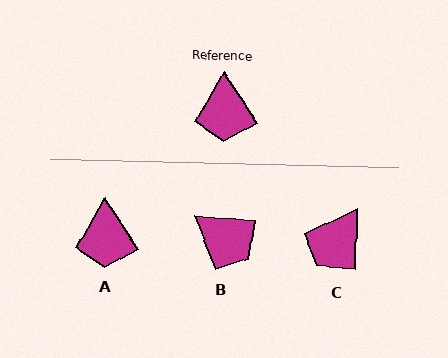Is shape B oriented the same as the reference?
No, it is off by about 52 degrees.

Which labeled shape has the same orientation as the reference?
A.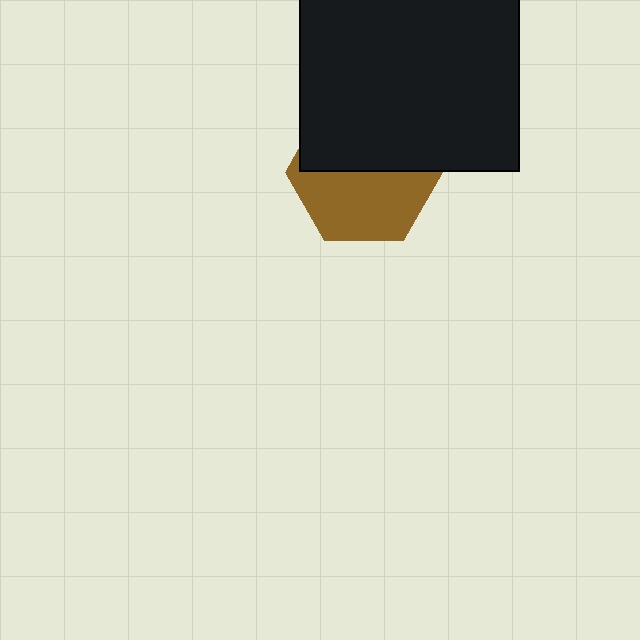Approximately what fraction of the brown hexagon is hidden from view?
Roughly 48% of the brown hexagon is hidden behind the black square.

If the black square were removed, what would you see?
You would see the complete brown hexagon.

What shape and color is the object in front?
The object in front is a black square.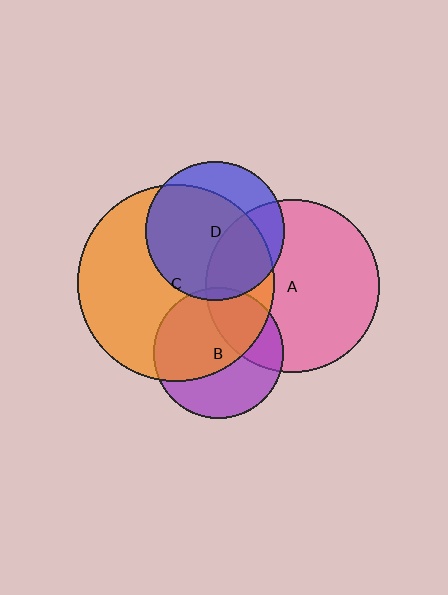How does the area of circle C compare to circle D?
Approximately 2.0 times.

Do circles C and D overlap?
Yes.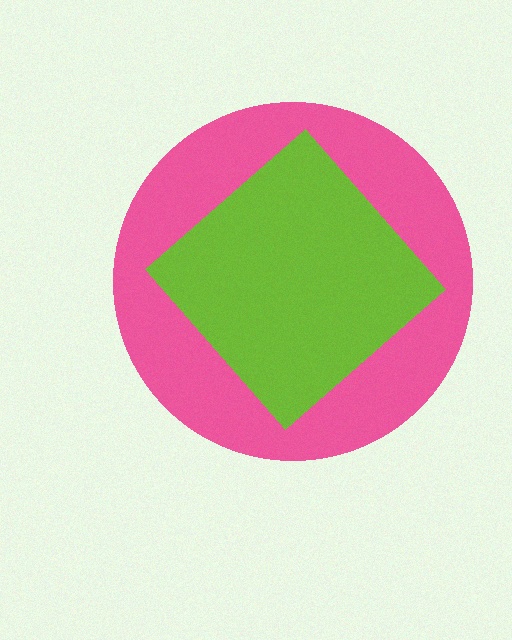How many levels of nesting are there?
2.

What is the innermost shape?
The lime diamond.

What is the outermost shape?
The pink circle.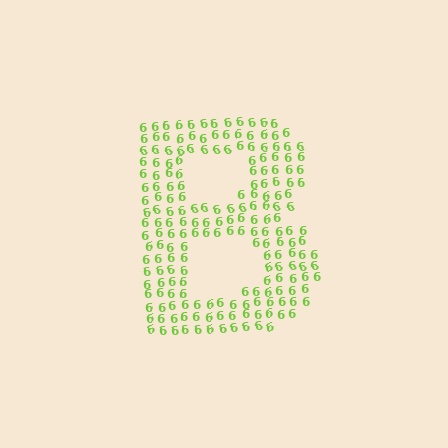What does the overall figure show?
The overall figure shows the letter B.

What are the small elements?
The small elements are digit 6's.